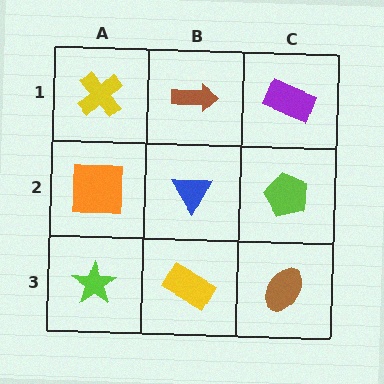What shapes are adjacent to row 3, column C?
A lime pentagon (row 2, column C), a yellow rectangle (row 3, column B).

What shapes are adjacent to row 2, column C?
A purple rectangle (row 1, column C), a brown ellipse (row 3, column C), a blue triangle (row 2, column B).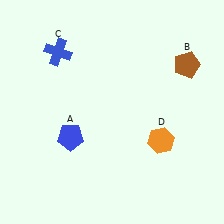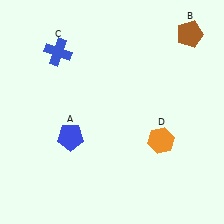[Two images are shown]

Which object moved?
The brown pentagon (B) moved up.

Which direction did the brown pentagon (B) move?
The brown pentagon (B) moved up.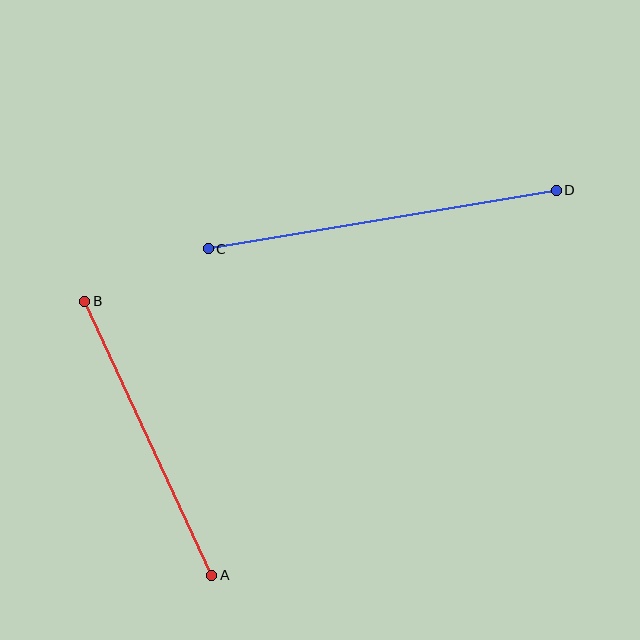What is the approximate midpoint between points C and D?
The midpoint is at approximately (382, 219) pixels.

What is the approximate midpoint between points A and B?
The midpoint is at approximately (148, 438) pixels.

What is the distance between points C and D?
The distance is approximately 353 pixels.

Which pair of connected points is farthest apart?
Points C and D are farthest apart.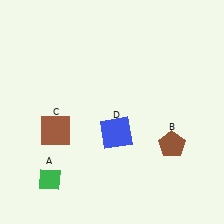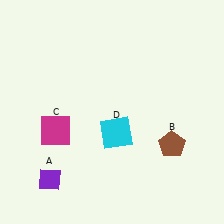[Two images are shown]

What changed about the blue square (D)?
In Image 1, D is blue. In Image 2, it changed to cyan.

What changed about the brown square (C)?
In Image 1, C is brown. In Image 2, it changed to magenta.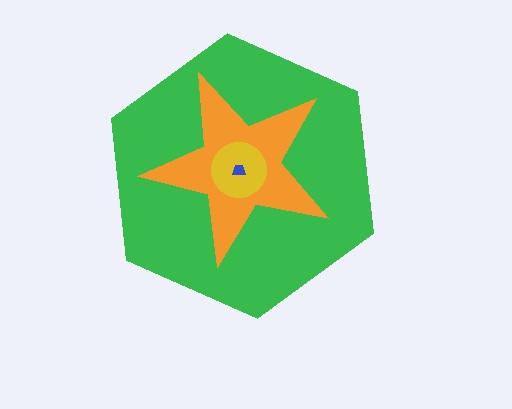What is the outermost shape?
The green hexagon.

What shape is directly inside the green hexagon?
The orange star.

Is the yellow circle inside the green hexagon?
Yes.